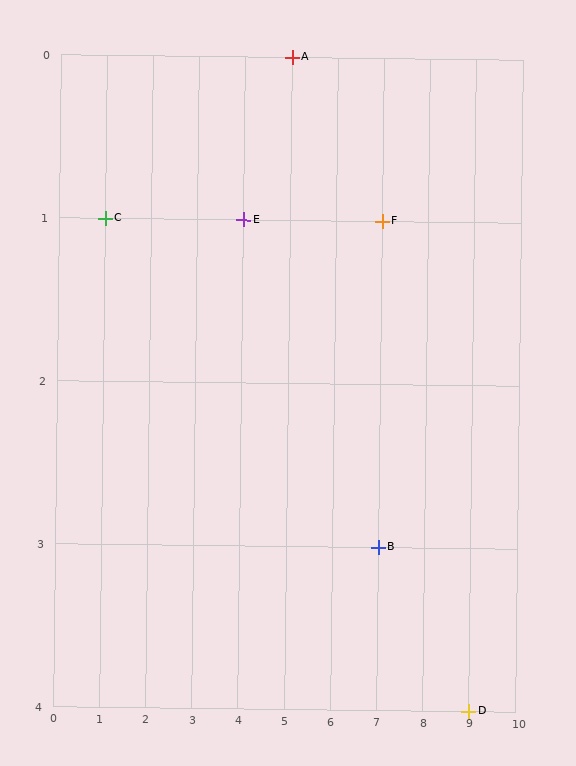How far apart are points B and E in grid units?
Points B and E are 3 columns and 2 rows apart (about 3.6 grid units diagonally).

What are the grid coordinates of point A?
Point A is at grid coordinates (5, 0).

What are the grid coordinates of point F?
Point F is at grid coordinates (7, 1).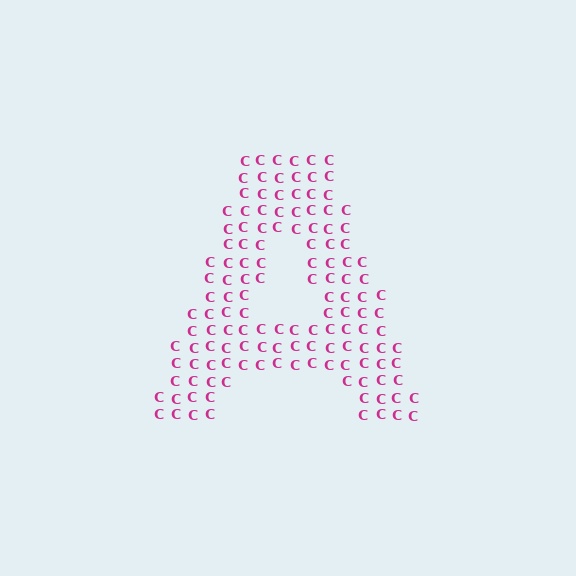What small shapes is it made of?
It is made of small letter C's.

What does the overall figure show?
The overall figure shows the letter A.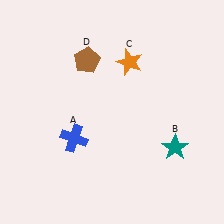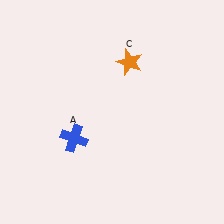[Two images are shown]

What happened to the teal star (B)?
The teal star (B) was removed in Image 2. It was in the bottom-right area of Image 1.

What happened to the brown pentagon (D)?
The brown pentagon (D) was removed in Image 2. It was in the top-left area of Image 1.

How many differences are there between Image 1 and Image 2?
There are 2 differences between the two images.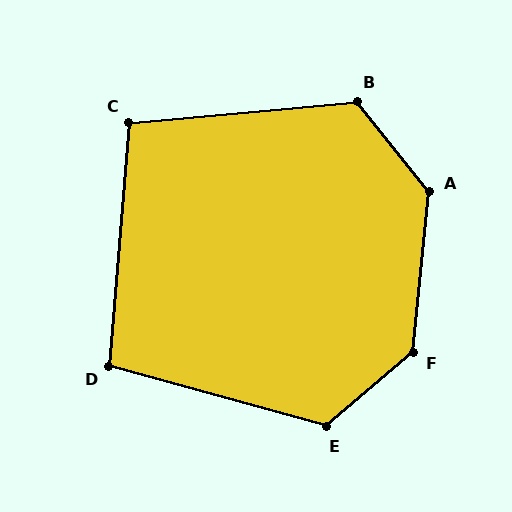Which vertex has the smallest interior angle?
C, at approximately 100 degrees.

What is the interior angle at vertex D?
Approximately 101 degrees (obtuse).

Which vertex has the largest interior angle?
F, at approximately 136 degrees.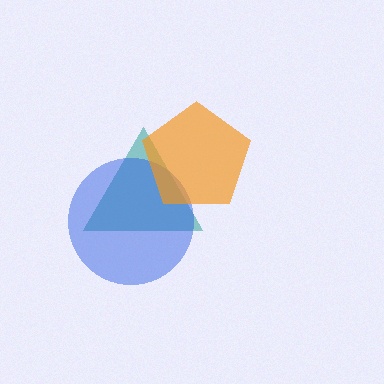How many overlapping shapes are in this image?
There are 3 overlapping shapes in the image.